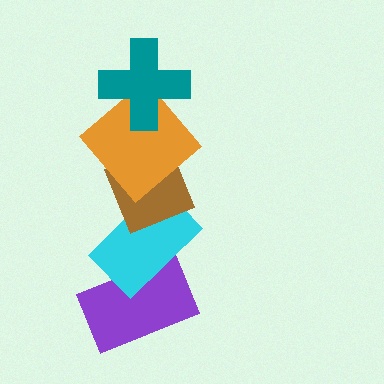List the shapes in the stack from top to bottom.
From top to bottom: the teal cross, the orange diamond, the brown diamond, the cyan rectangle, the purple rectangle.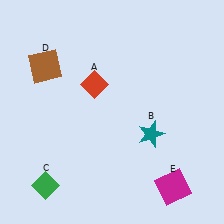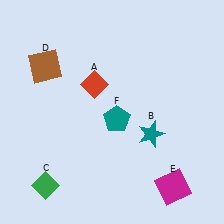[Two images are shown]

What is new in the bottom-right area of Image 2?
A teal pentagon (F) was added in the bottom-right area of Image 2.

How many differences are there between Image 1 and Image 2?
There is 1 difference between the two images.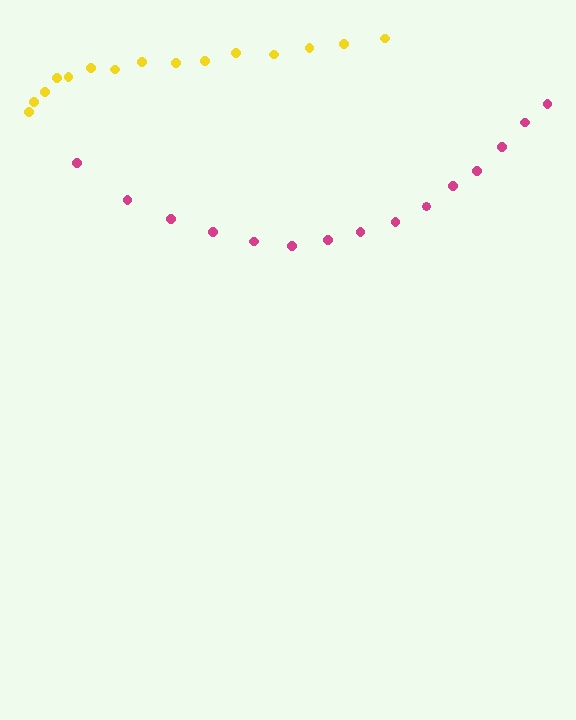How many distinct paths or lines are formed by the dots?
There are 2 distinct paths.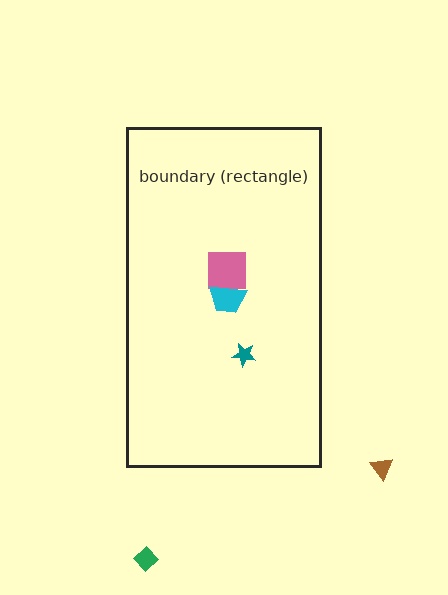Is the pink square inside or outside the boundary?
Inside.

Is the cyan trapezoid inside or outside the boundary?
Inside.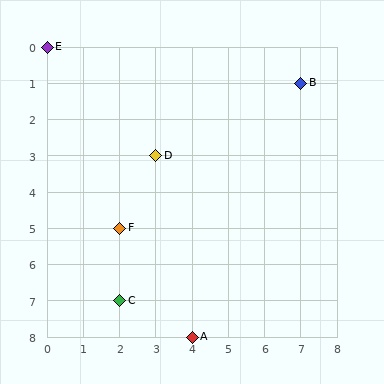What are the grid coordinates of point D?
Point D is at grid coordinates (3, 3).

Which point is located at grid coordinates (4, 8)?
Point A is at (4, 8).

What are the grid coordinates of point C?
Point C is at grid coordinates (2, 7).